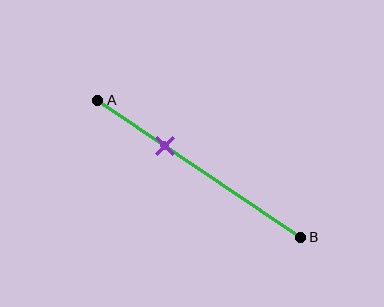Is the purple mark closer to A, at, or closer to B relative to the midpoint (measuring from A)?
The purple mark is closer to point A than the midpoint of segment AB.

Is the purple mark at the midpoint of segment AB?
No, the mark is at about 35% from A, not at the 50% midpoint.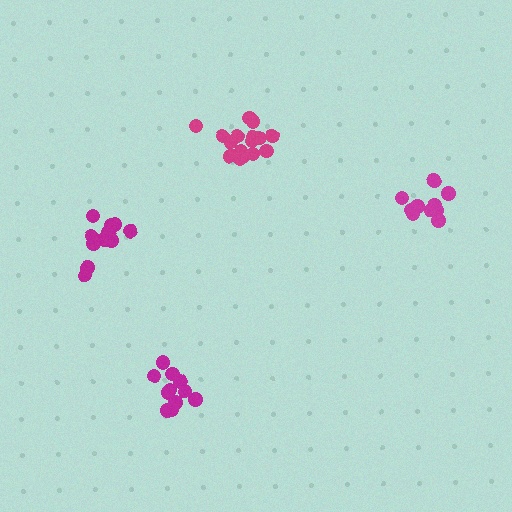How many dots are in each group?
Group 1: 16 dots, Group 2: 11 dots, Group 3: 11 dots, Group 4: 11 dots (49 total).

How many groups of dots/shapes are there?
There are 4 groups.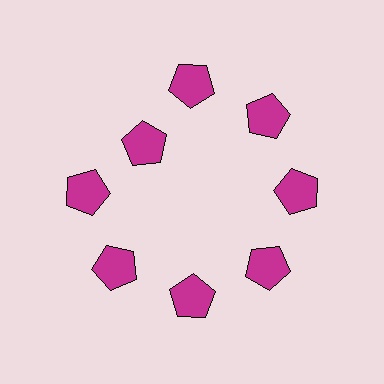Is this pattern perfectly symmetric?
No. The 8 magenta pentagons are arranged in a ring, but one element near the 10 o'clock position is pulled inward toward the center, breaking the 8-fold rotational symmetry.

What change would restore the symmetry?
The symmetry would be restored by moving it outward, back onto the ring so that all 8 pentagons sit at equal angles and equal distance from the center.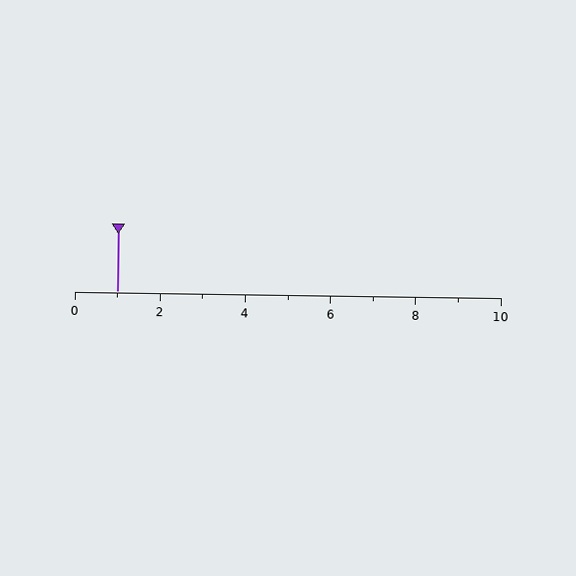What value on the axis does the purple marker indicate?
The marker indicates approximately 1.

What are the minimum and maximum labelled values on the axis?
The axis runs from 0 to 10.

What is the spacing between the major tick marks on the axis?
The major ticks are spaced 2 apart.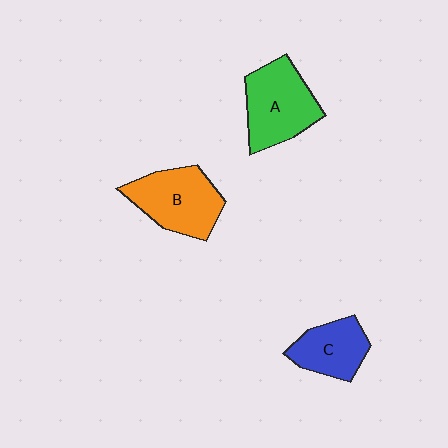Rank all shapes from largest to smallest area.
From largest to smallest: A (green), B (orange), C (blue).